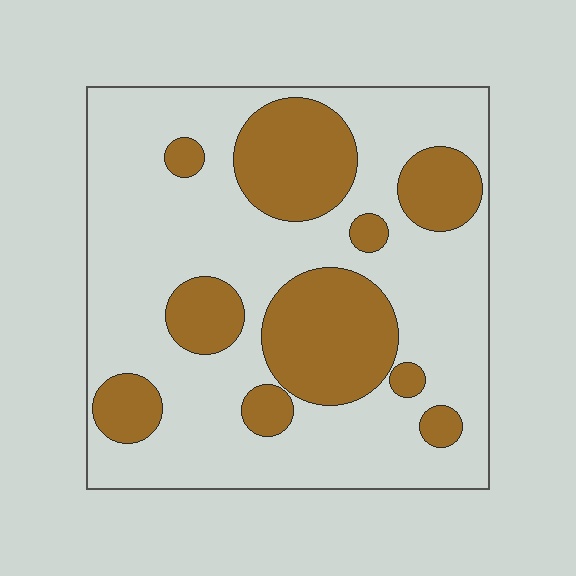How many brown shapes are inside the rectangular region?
10.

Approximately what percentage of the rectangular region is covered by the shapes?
Approximately 30%.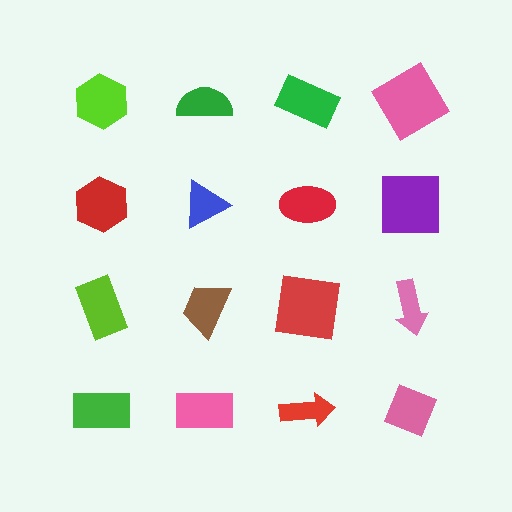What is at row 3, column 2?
A brown trapezoid.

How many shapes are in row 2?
4 shapes.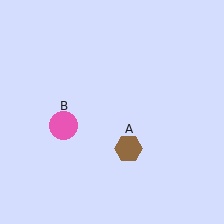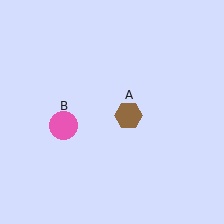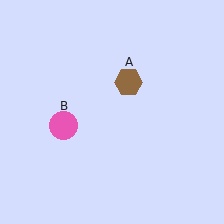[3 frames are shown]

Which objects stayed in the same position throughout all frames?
Pink circle (object B) remained stationary.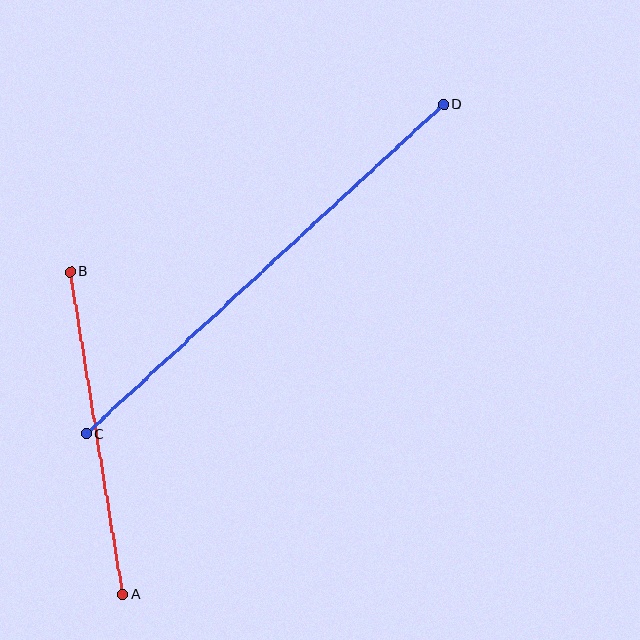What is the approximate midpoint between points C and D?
The midpoint is at approximately (265, 269) pixels.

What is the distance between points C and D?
The distance is approximately 486 pixels.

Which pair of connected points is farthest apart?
Points C and D are farthest apart.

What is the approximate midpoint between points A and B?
The midpoint is at approximately (96, 433) pixels.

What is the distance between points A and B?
The distance is approximately 327 pixels.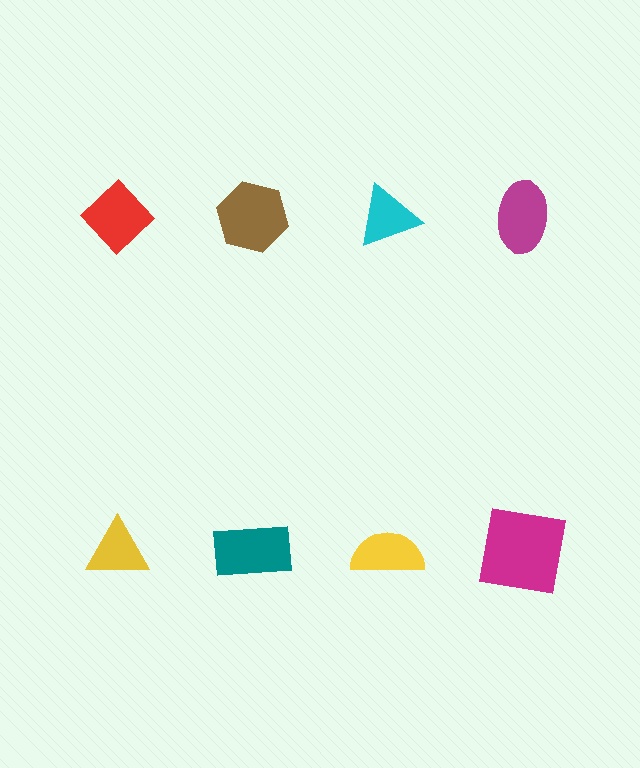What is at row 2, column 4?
A magenta square.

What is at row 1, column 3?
A cyan triangle.